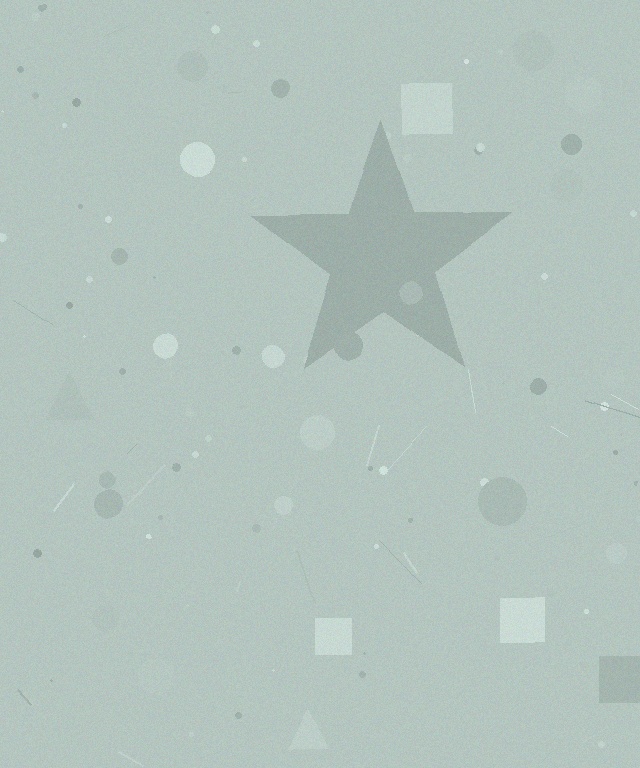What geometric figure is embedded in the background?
A star is embedded in the background.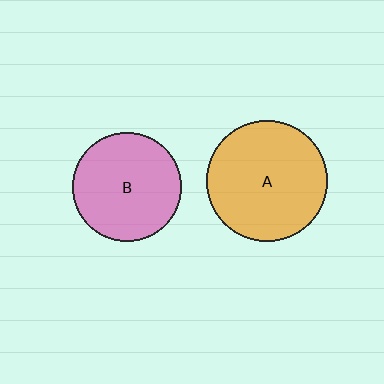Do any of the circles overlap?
No, none of the circles overlap.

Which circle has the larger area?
Circle A (orange).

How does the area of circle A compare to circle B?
Approximately 1.2 times.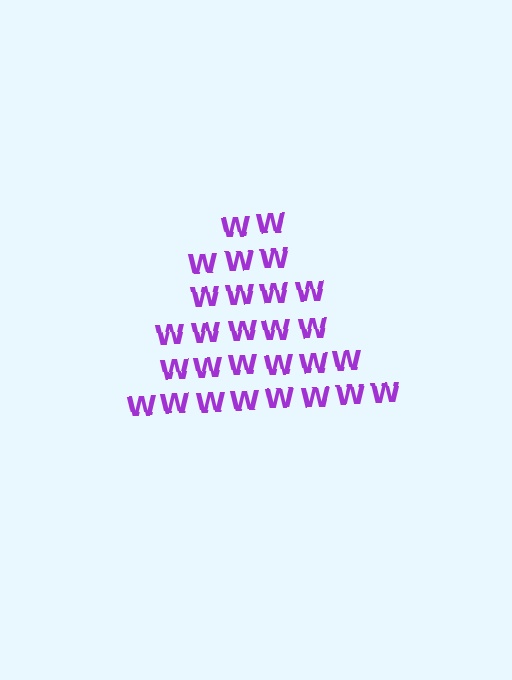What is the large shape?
The large shape is a triangle.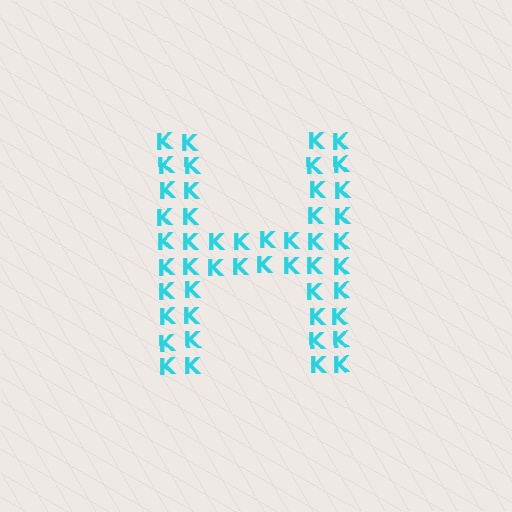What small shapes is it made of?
It is made of small letter K's.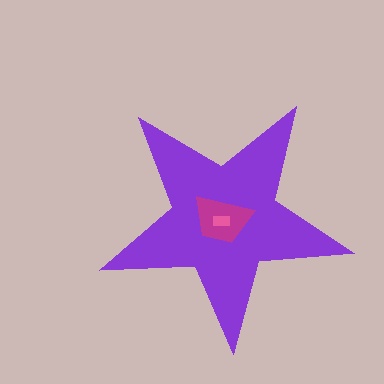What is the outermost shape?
The purple star.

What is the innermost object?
The pink rectangle.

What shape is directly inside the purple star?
The magenta trapezoid.